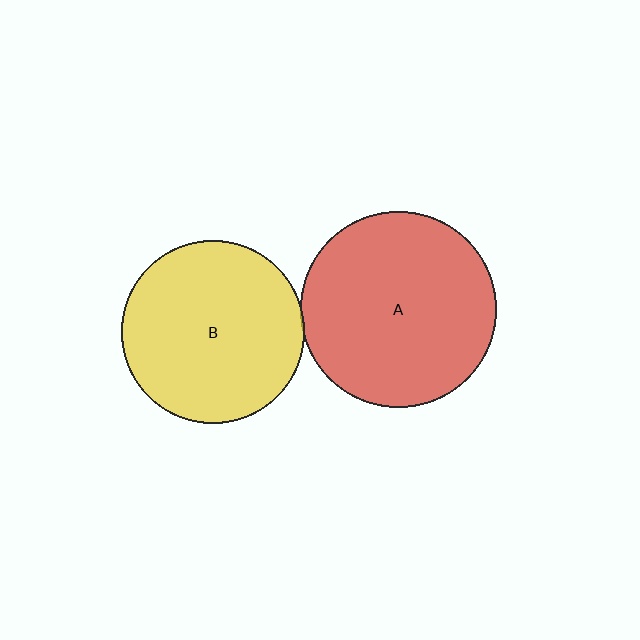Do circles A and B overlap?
Yes.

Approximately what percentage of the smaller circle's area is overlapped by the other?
Approximately 5%.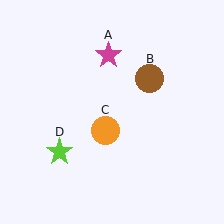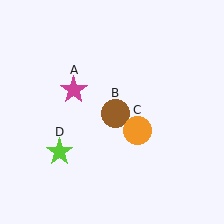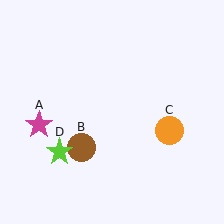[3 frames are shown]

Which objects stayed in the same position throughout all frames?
Lime star (object D) remained stationary.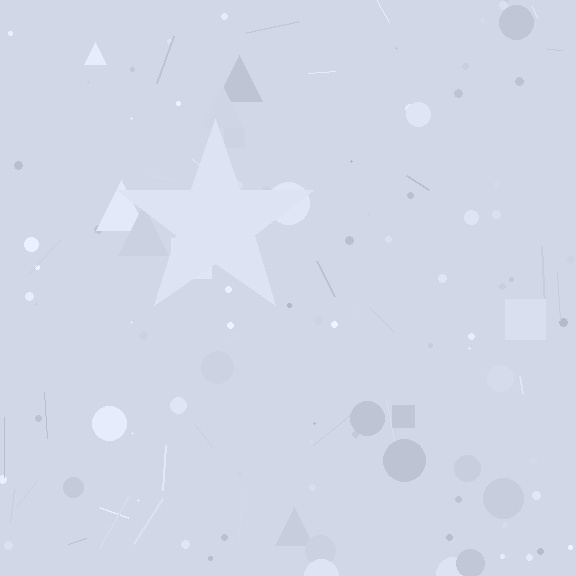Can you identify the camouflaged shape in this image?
The camouflaged shape is a star.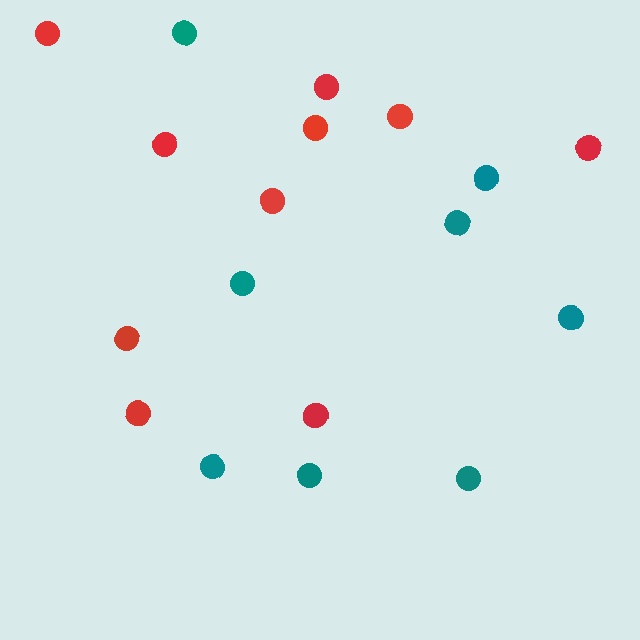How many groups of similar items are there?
There are 2 groups: one group of teal circles (8) and one group of red circles (10).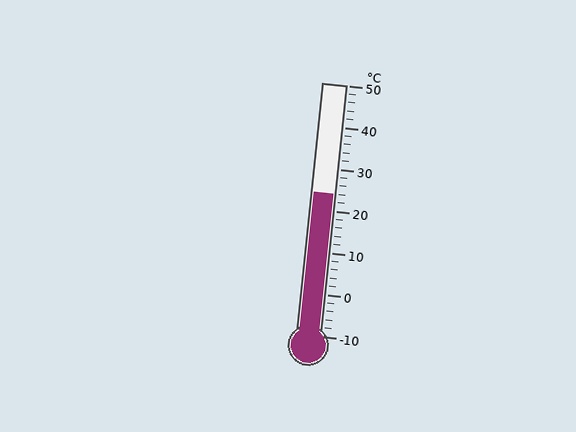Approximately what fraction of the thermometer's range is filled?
The thermometer is filled to approximately 55% of its range.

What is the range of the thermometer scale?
The thermometer scale ranges from -10°C to 50°C.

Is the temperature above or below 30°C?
The temperature is below 30°C.